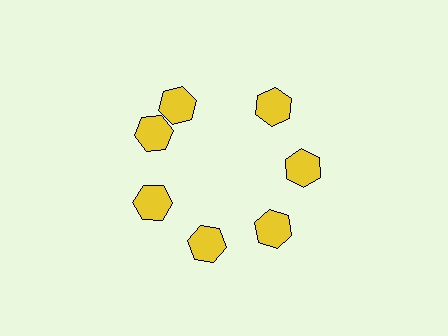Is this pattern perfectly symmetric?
No. The 7 yellow hexagons are arranged in a ring, but one element near the 12 o'clock position is rotated out of alignment along the ring, breaking the 7-fold rotational symmetry.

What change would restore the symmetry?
The symmetry would be restored by rotating it back into even spacing with its neighbors so that all 7 hexagons sit at equal angles and equal distance from the center.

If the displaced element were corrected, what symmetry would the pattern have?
It would have 7-fold rotational symmetry — the pattern would map onto itself every 51 degrees.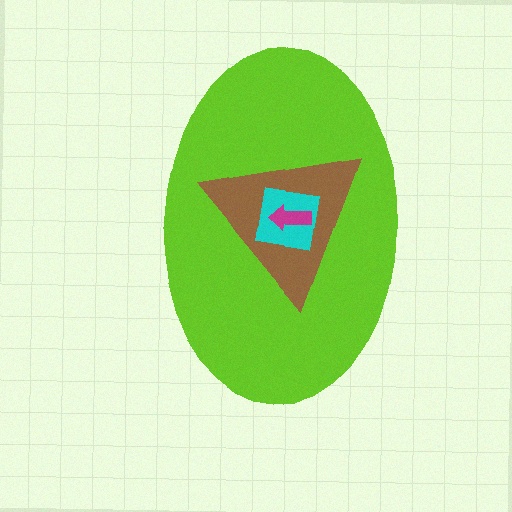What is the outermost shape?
The lime ellipse.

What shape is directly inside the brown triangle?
The cyan square.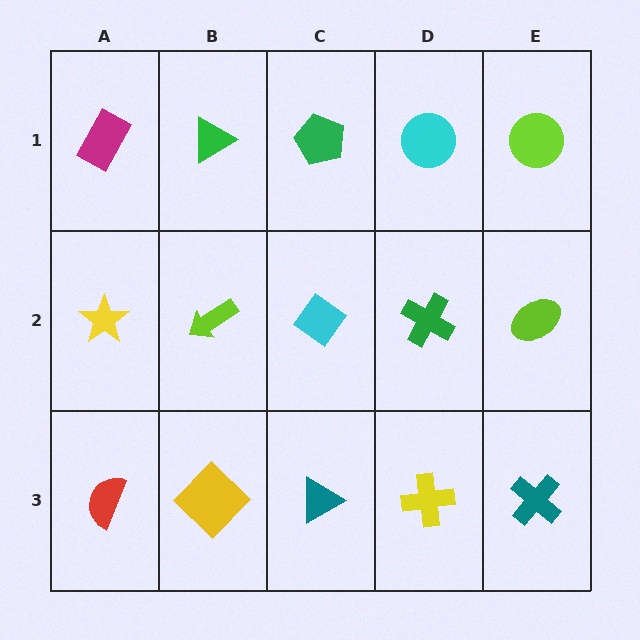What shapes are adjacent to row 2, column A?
A magenta rectangle (row 1, column A), a red semicircle (row 3, column A), a lime arrow (row 2, column B).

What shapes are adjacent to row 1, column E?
A lime ellipse (row 2, column E), a cyan circle (row 1, column D).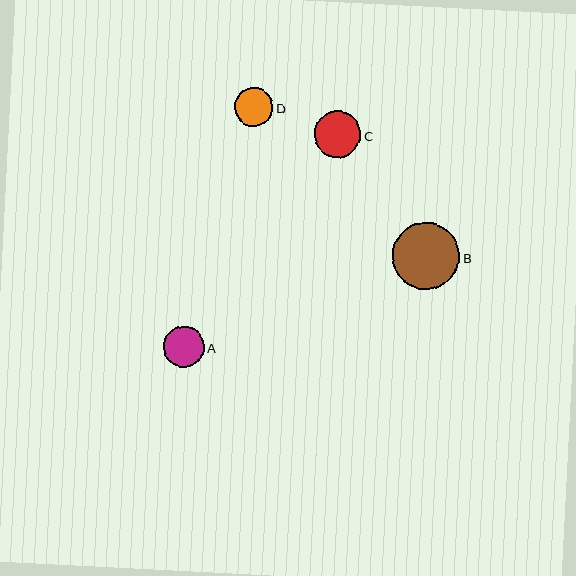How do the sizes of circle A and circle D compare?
Circle A and circle D are approximately the same size.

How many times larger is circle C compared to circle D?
Circle C is approximately 1.2 times the size of circle D.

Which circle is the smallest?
Circle D is the smallest with a size of approximately 39 pixels.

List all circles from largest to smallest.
From largest to smallest: B, C, A, D.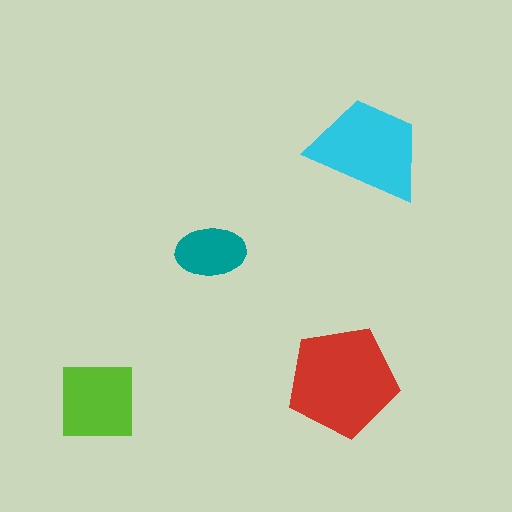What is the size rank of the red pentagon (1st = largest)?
1st.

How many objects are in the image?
There are 4 objects in the image.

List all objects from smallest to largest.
The teal ellipse, the lime square, the cyan trapezoid, the red pentagon.